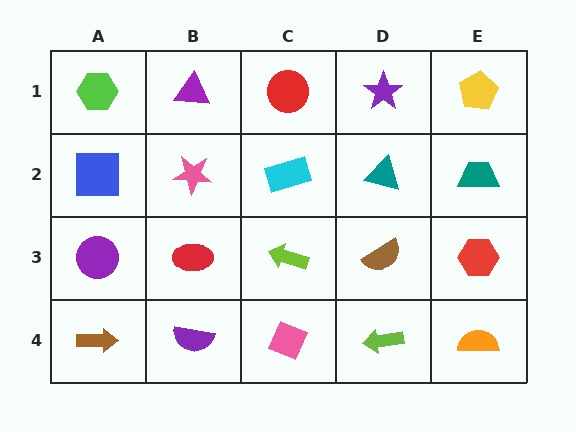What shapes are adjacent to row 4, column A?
A purple circle (row 3, column A), a purple semicircle (row 4, column B).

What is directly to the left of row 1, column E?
A purple star.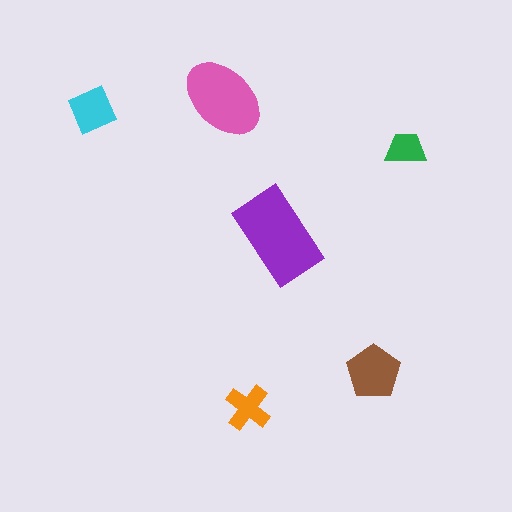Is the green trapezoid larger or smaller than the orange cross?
Smaller.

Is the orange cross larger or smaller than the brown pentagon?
Smaller.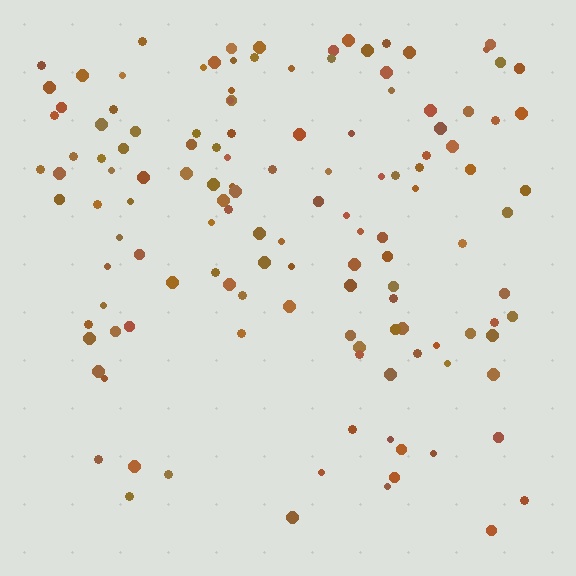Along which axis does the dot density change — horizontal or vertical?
Vertical.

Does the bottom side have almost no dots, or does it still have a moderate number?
Still a moderate number, just noticeably fewer than the top.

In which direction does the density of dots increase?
From bottom to top, with the top side densest.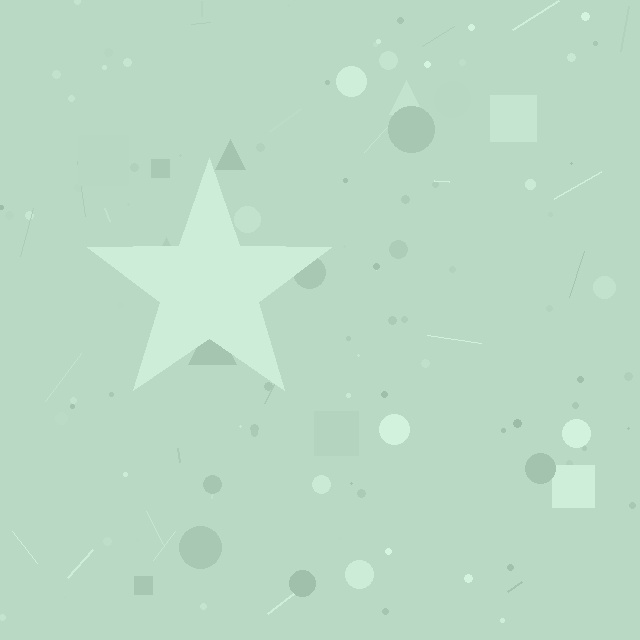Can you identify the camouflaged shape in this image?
The camouflaged shape is a star.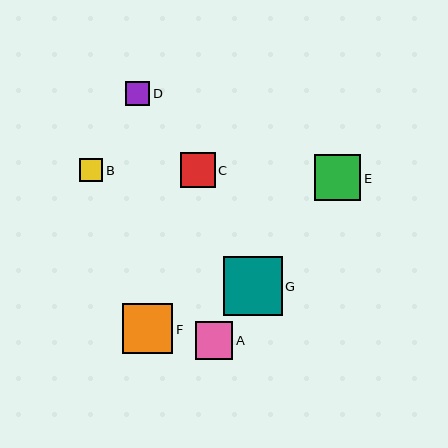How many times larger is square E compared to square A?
Square E is approximately 1.2 times the size of square A.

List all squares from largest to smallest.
From largest to smallest: G, F, E, A, C, D, B.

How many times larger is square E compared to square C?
Square E is approximately 1.3 times the size of square C.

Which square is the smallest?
Square B is the smallest with a size of approximately 23 pixels.